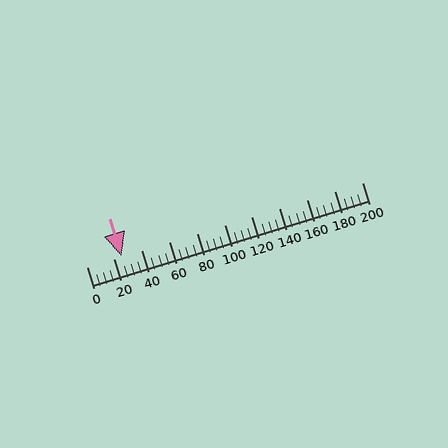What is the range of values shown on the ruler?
The ruler shows values from 0 to 200.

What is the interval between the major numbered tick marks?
The major tick marks are spaced 20 units apart.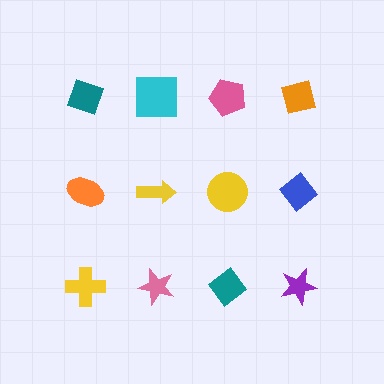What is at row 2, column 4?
A blue diamond.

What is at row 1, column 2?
A cyan square.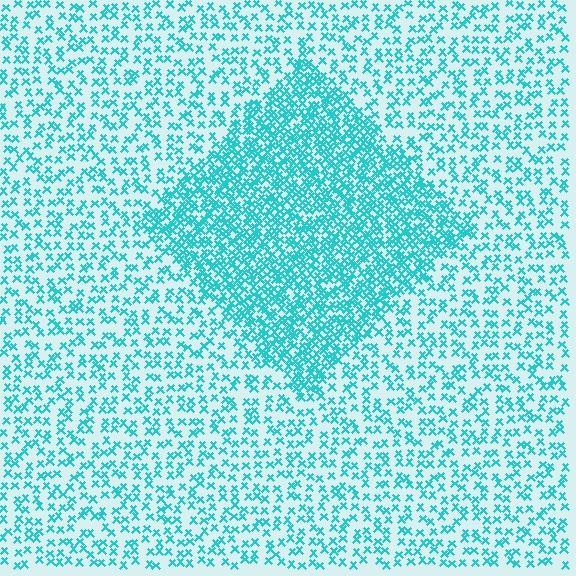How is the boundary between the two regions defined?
The boundary is defined by a change in element density (approximately 2.4x ratio). All elements are the same color, size, and shape.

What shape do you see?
I see a diamond.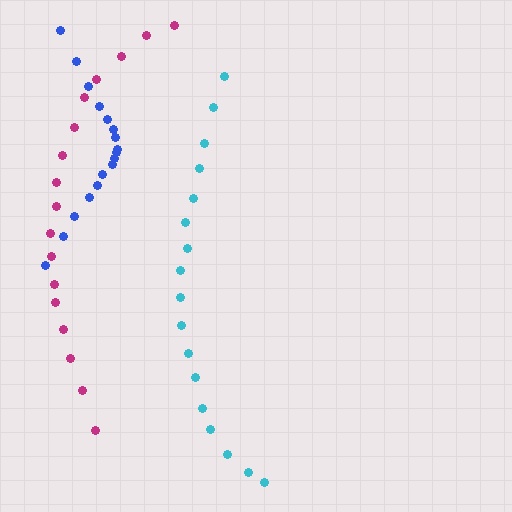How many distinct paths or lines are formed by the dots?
There are 3 distinct paths.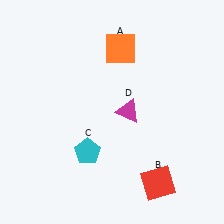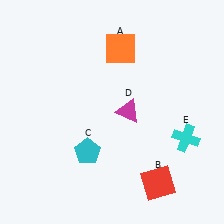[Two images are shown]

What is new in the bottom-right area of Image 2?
A cyan cross (E) was added in the bottom-right area of Image 2.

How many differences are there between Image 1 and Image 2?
There is 1 difference between the two images.